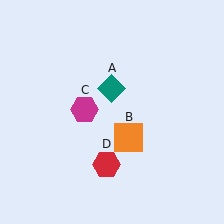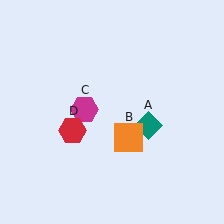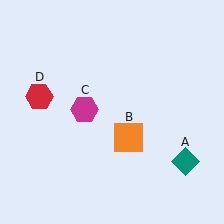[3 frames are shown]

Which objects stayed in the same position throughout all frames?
Orange square (object B) and magenta hexagon (object C) remained stationary.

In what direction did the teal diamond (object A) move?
The teal diamond (object A) moved down and to the right.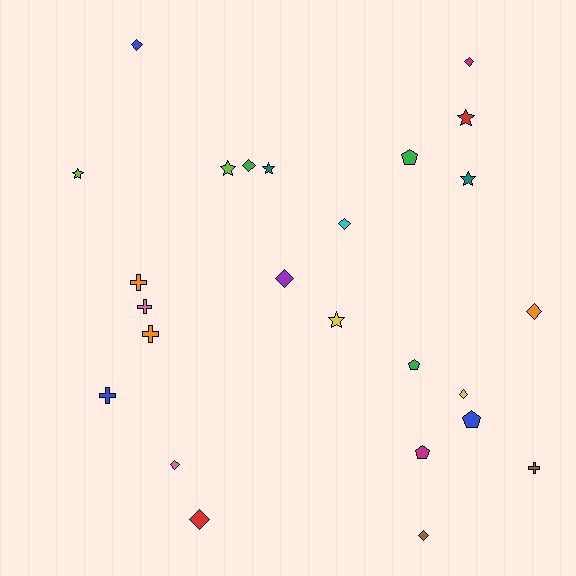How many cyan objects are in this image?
There is 1 cyan object.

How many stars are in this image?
There are 6 stars.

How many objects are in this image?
There are 25 objects.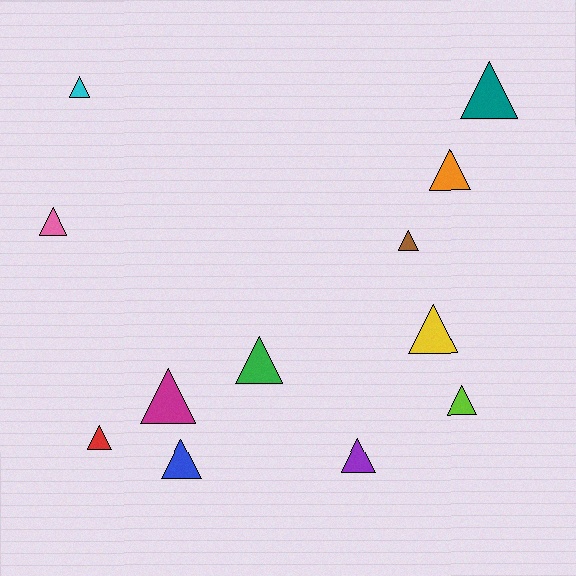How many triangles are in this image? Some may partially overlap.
There are 12 triangles.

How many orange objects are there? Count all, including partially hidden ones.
There is 1 orange object.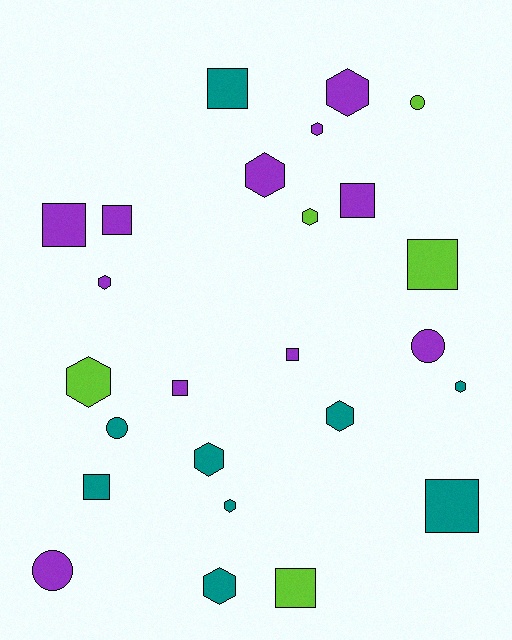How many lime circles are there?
There is 1 lime circle.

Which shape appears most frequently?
Hexagon, with 11 objects.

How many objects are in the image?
There are 25 objects.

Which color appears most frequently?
Purple, with 11 objects.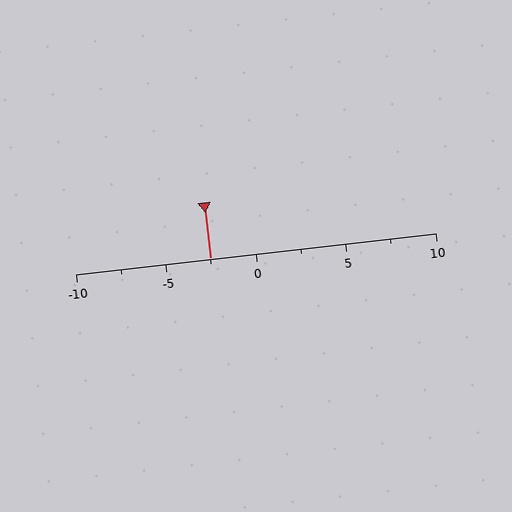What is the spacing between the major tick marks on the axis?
The major ticks are spaced 5 apart.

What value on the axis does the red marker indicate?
The marker indicates approximately -2.5.